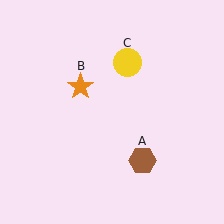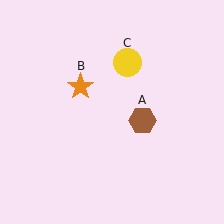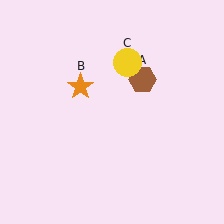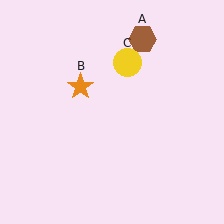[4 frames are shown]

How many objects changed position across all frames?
1 object changed position: brown hexagon (object A).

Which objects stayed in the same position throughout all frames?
Orange star (object B) and yellow circle (object C) remained stationary.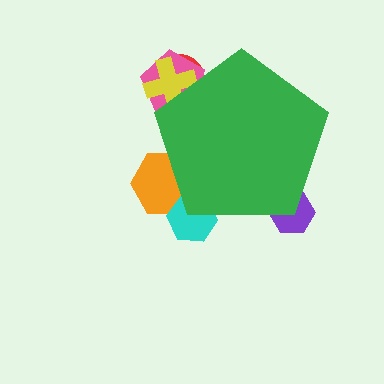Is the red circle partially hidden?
Yes, the red circle is partially hidden behind the green pentagon.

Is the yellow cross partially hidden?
Yes, the yellow cross is partially hidden behind the green pentagon.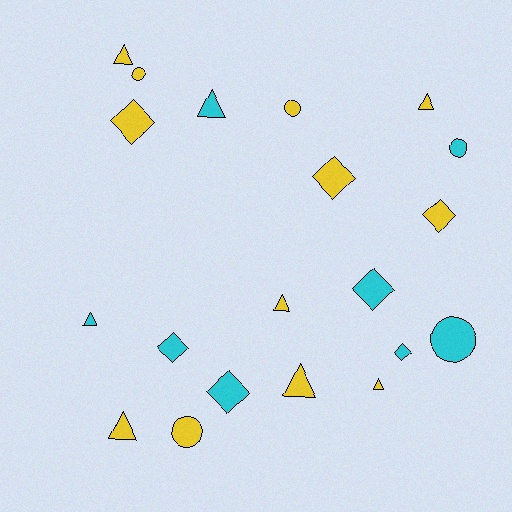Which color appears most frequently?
Yellow, with 12 objects.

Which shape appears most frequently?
Triangle, with 8 objects.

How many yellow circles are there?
There are 3 yellow circles.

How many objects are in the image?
There are 20 objects.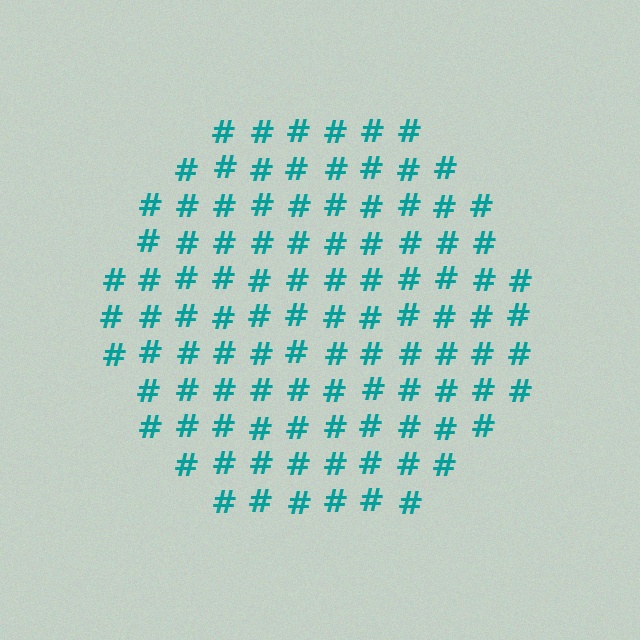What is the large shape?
The large shape is a circle.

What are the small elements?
The small elements are hash symbols.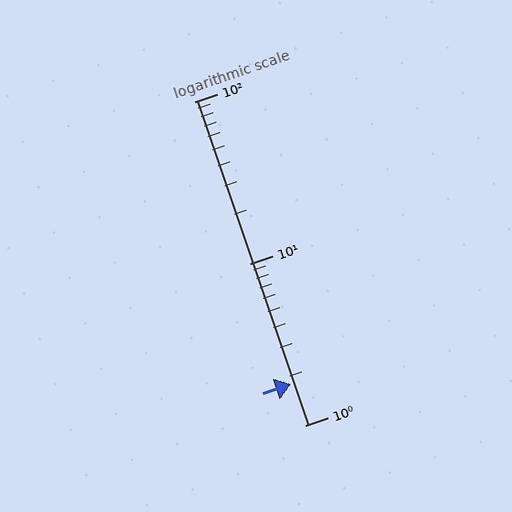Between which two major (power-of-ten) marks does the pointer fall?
The pointer is between 1 and 10.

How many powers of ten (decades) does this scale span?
The scale spans 2 decades, from 1 to 100.